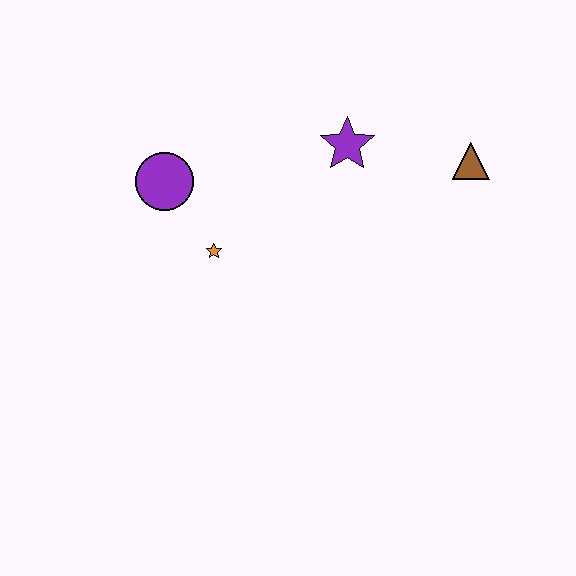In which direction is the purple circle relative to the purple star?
The purple circle is to the left of the purple star.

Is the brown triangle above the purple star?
No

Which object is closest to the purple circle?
The orange star is closest to the purple circle.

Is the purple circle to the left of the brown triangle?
Yes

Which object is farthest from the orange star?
The brown triangle is farthest from the orange star.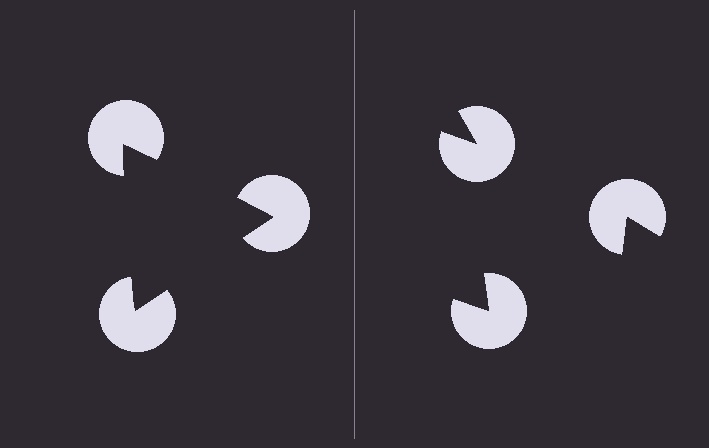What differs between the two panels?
The pac-man discs are positioned identically on both sides; only the wedge orientations differ. On the left they align to a triangle; on the right they are misaligned.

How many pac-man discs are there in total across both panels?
6 — 3 on each side.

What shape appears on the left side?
An illusory triangle.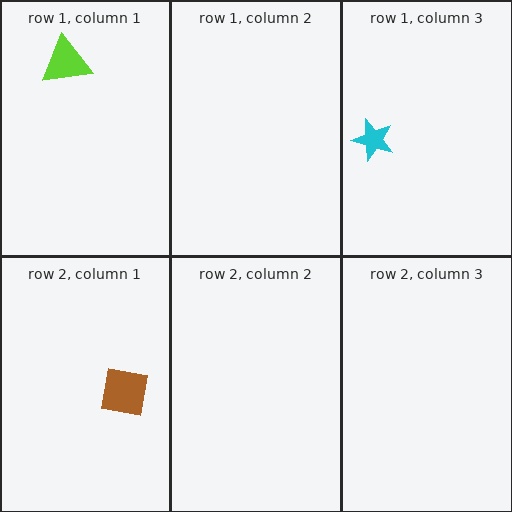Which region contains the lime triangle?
The row 1, column 1 region.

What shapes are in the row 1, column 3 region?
The cyan star.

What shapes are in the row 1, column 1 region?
The lime triangle.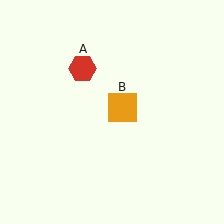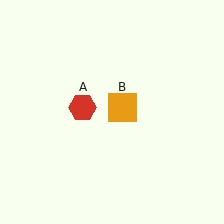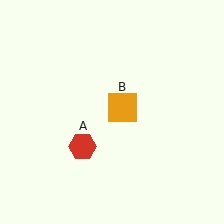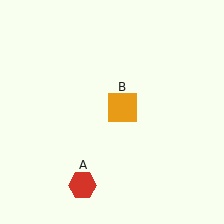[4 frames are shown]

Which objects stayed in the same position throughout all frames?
Orange square (object B) remained stationary.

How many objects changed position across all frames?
1 object changed position: red hexagon (object A).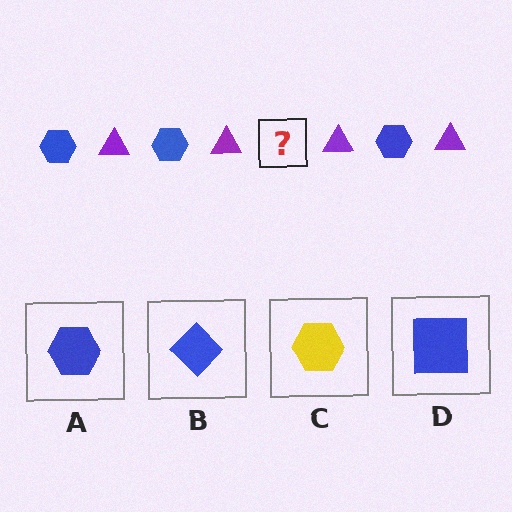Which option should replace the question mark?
Option A.